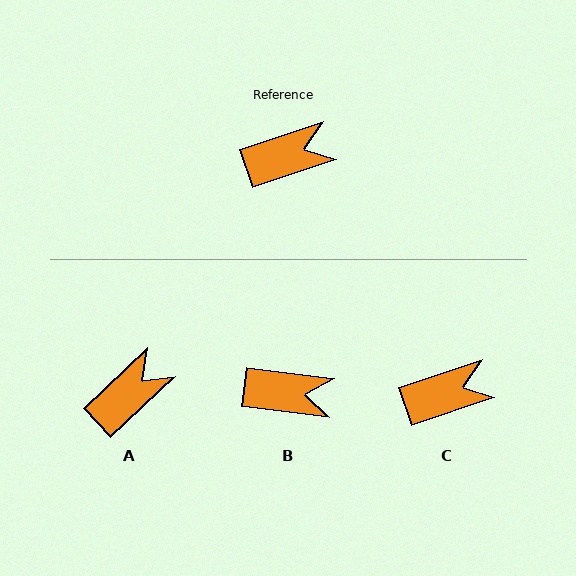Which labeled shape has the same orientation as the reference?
C.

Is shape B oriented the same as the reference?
No, it is off by about 26 degrees.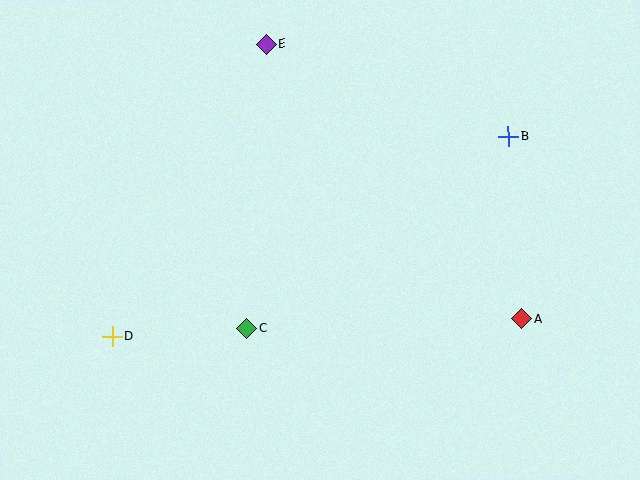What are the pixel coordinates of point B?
Point B is at (508, 136).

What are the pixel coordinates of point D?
Point D is at (113, 336).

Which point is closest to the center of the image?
Point C at (247, 328) is closest to the center.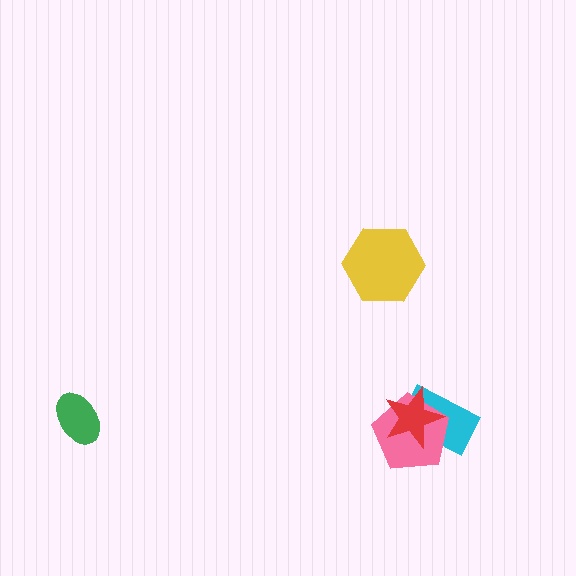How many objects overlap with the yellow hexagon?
0 objects overlap with the yellow hexagon.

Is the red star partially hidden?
No, no other shape covers it.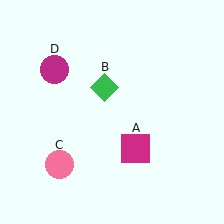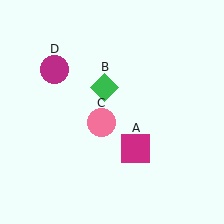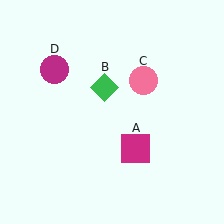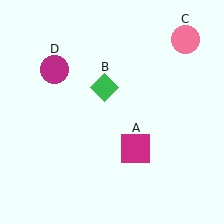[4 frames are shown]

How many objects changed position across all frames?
1 object changed position: pink circle (object C).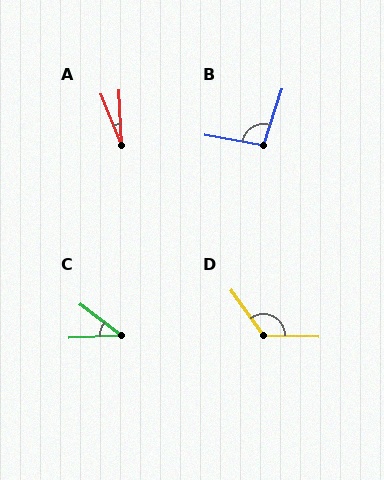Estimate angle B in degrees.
Approximately 99 degrees.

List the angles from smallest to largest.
A (19°), C (40°), B (99°), D (127°).